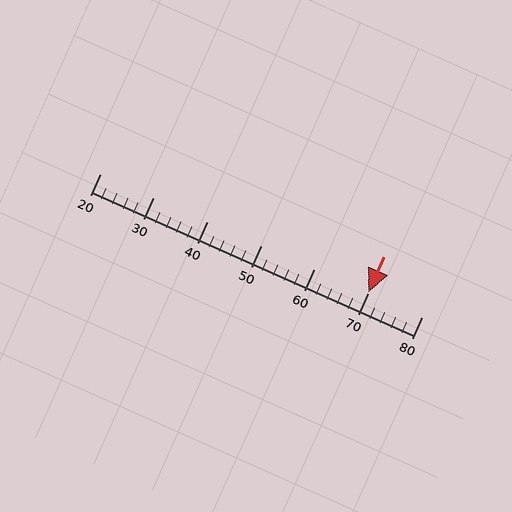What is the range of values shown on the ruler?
The ruler shows values from 20 to 80.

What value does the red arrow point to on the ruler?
The red arrow points to approximately 70.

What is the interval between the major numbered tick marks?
The major tick marks are spaced 10 units apart.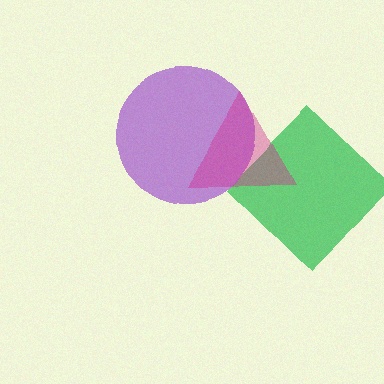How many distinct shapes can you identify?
There are 3 distinct shapes: a purple circle, a green diamond, a magenta triangle.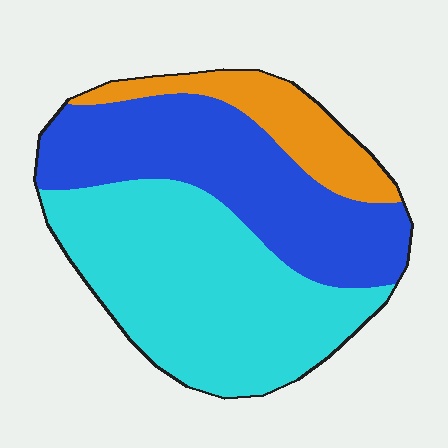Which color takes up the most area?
Cyan, at roughly 50%.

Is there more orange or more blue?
Blue.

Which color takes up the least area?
Orange, at roughly 15%.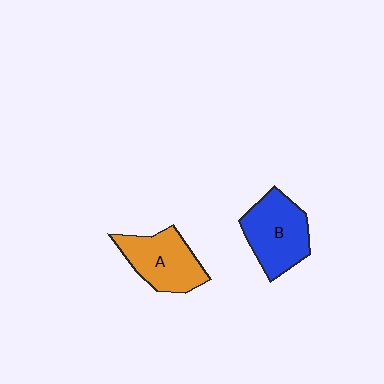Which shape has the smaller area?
Shape A (orange).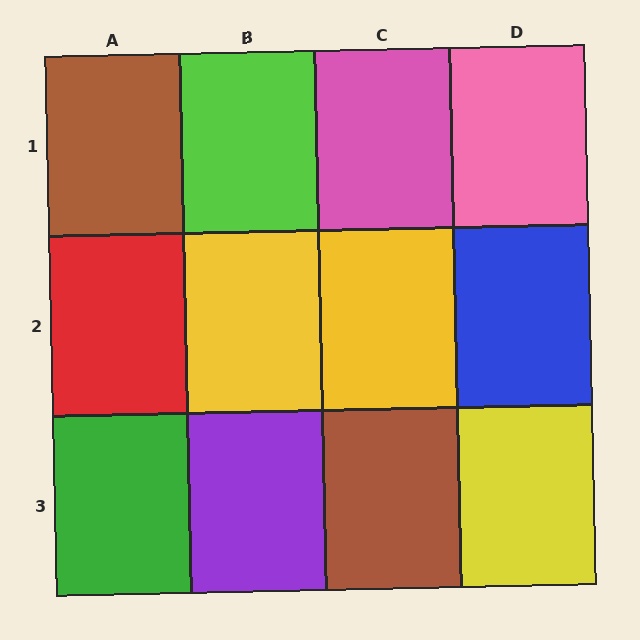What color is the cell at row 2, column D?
Blue.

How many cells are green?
1 cell is green.